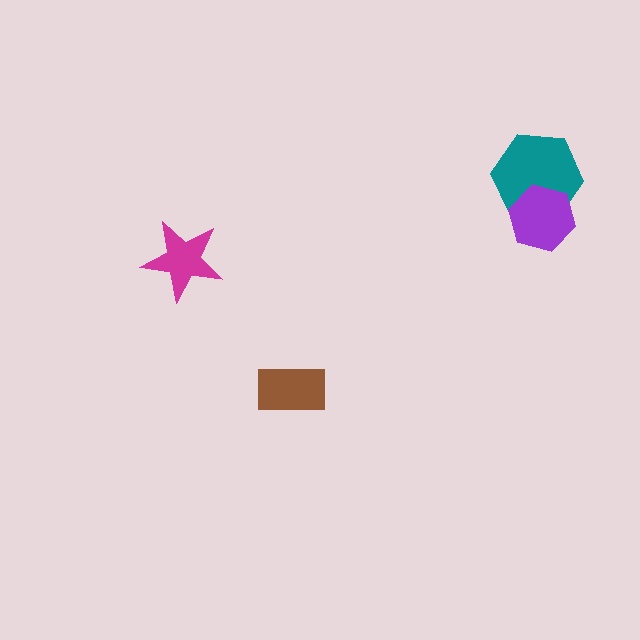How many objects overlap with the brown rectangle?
0 objects overlap with the brown rectangle.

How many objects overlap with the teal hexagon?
1 object overlaps with the teal hexagon.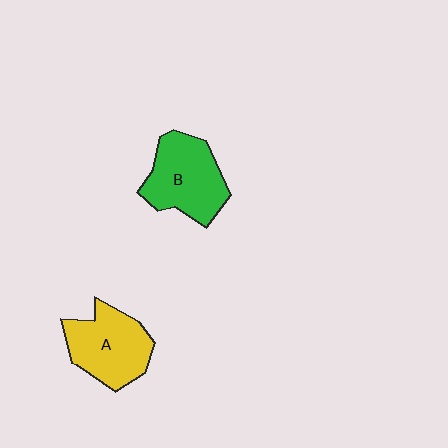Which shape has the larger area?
Shape B (green).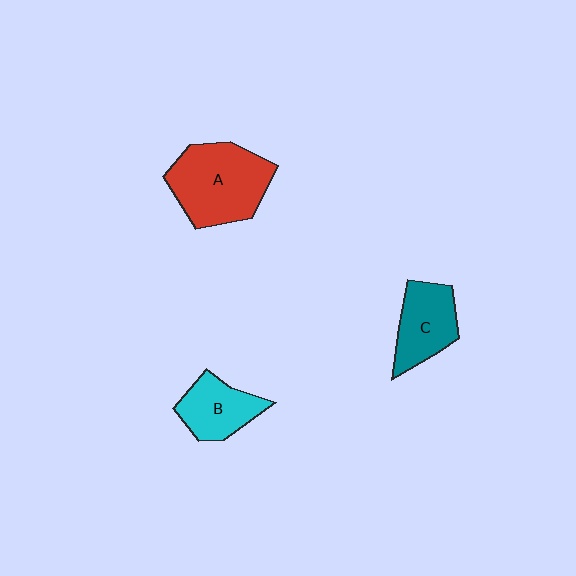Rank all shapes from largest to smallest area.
From largest to smallest: A (red), C (teal), B (cyan).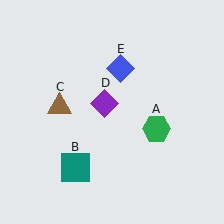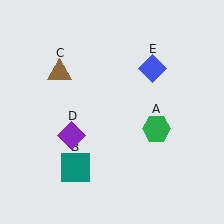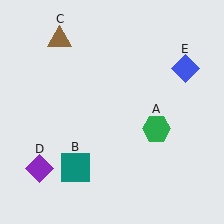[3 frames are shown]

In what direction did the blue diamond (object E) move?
The blue diamond (object E) moved right.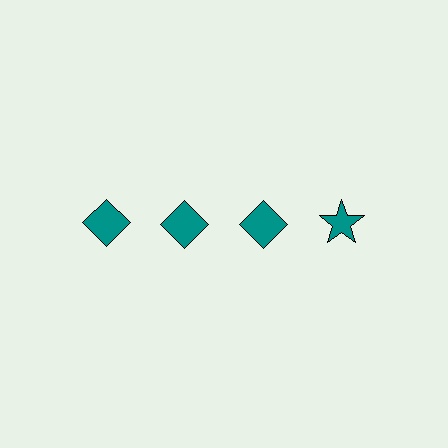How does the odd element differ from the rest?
It has a different shape: star instead of diamond.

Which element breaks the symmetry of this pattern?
The teal star in the top row, second from right column breaks the symmetry. All other shapes are teal diamonds.